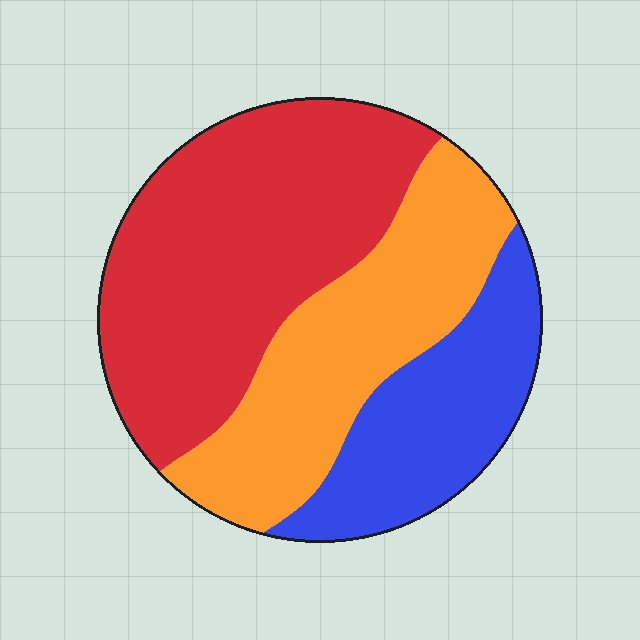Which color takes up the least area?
Blue, at roughly 25%.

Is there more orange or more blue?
Orange.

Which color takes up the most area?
Red, at roughly 45%.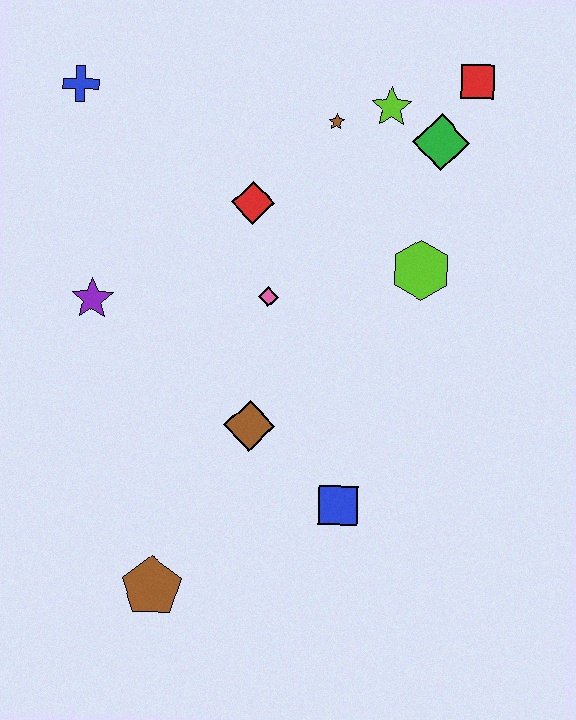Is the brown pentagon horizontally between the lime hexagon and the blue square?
No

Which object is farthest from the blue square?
The blue cross is farthest from the blue square.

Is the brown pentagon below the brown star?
Yes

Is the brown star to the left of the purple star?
No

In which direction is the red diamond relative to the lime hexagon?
The red diamond is to the left of the lime hexagon.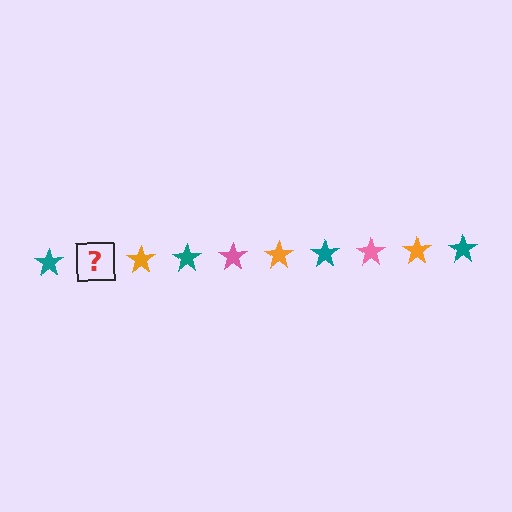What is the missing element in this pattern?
The missing element is a pink star.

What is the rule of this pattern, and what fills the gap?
The rule is that the pattern cycles through teal, pink, orange stars. The gap should be filled with a pink star.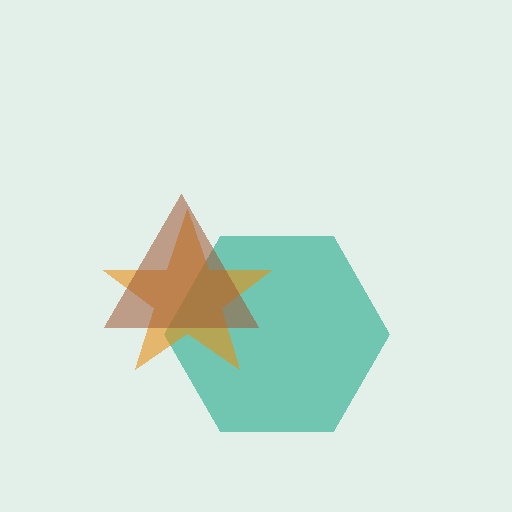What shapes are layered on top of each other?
The layered shapes are: a teal hexagon, an orange star, a brown triangle.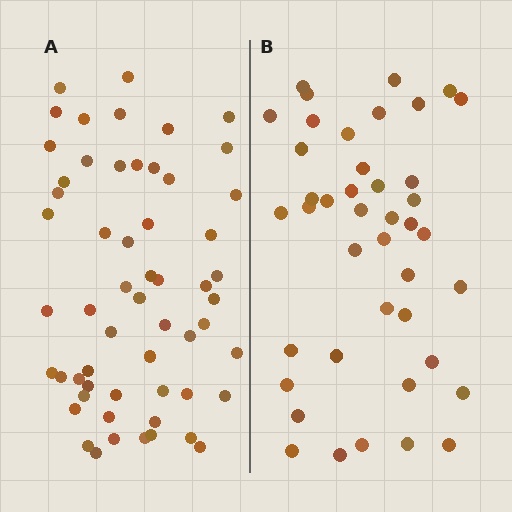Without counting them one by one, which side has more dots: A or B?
Region A (the left region) has more dots.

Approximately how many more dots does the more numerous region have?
Region A has approximately 15 more dots than region B.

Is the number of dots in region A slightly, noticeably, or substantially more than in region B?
Region A has noticeably more, but not dramatically so. The ratio is roughly 1.4 to 1.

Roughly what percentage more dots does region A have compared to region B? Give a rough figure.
About 35% more.